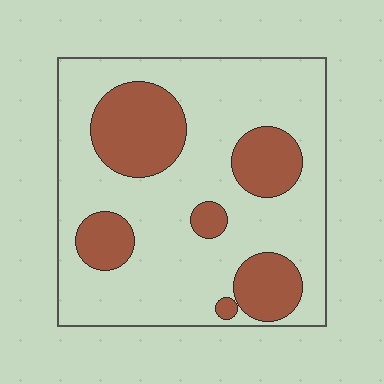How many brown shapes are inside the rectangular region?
6.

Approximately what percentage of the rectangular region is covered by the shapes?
Approximately 25%.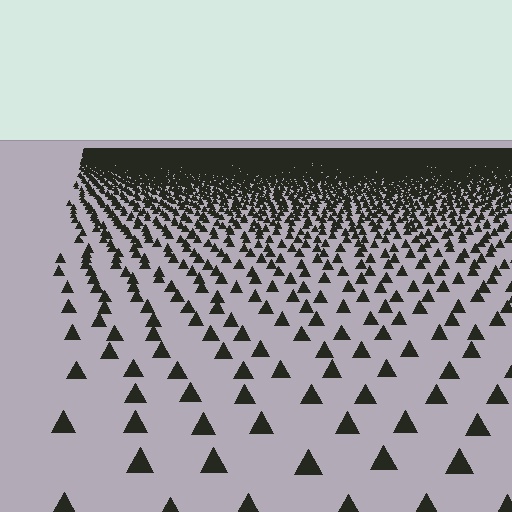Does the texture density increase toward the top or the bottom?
Density increases toward the top.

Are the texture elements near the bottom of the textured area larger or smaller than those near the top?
Larger. Near the bottom, elements are closer to the viewer and appear at a bigger on-screen size.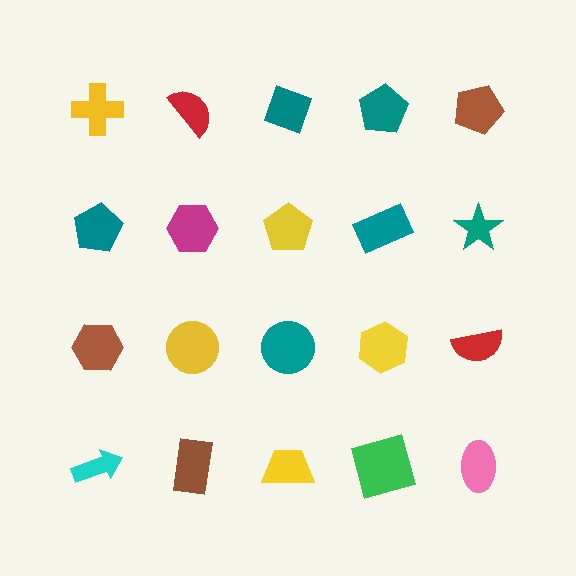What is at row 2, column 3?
A yellow pentagon.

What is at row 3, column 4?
A yellow hexagon.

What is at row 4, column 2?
A brown rectangle.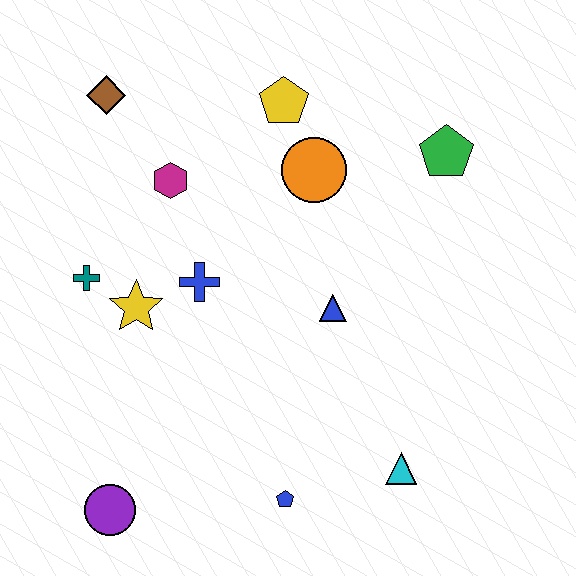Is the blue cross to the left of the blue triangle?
Yes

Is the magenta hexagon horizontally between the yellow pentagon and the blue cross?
No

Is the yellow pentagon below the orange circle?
No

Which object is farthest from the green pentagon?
The purple circle is farthest from the green pentagon.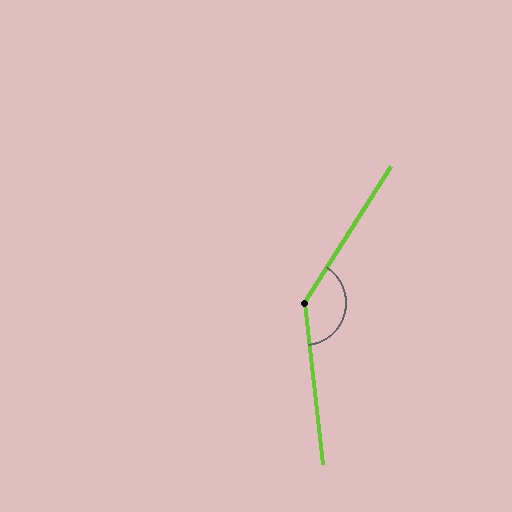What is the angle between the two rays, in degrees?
Approximately 141 degrees.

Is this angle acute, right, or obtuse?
It is obtuse.